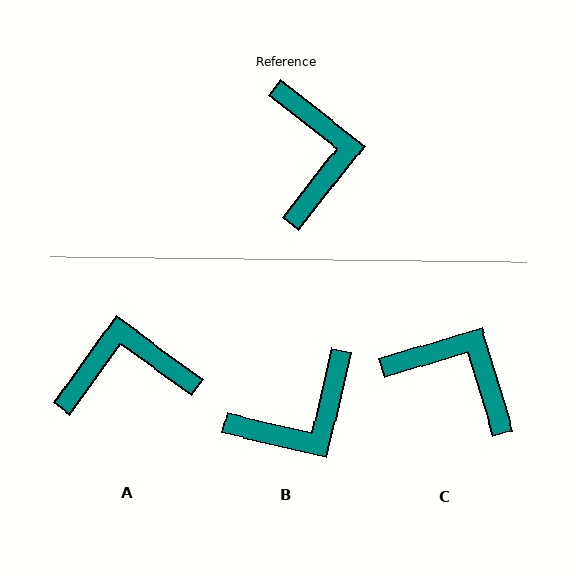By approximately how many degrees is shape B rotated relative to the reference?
Approximately 65 degrees clockwise.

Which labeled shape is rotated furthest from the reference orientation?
A, about 92 degrees away.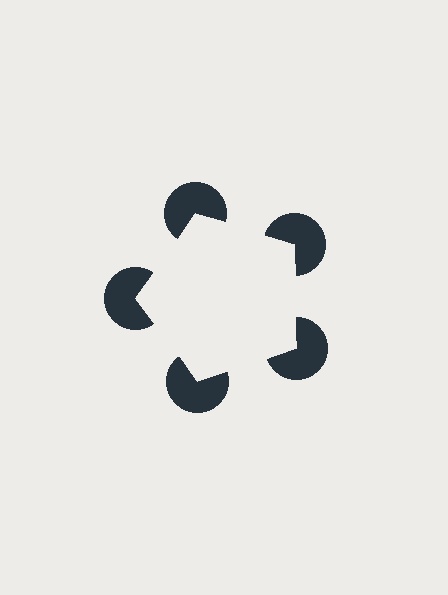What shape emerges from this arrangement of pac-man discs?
An illusory pentagon — its edges are inferred from the aligned wedge cuts in the pac-man discs, not physically drawn.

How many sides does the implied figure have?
5 sides.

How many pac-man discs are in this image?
There are 5 — one at each vertex of the illusory pentagon.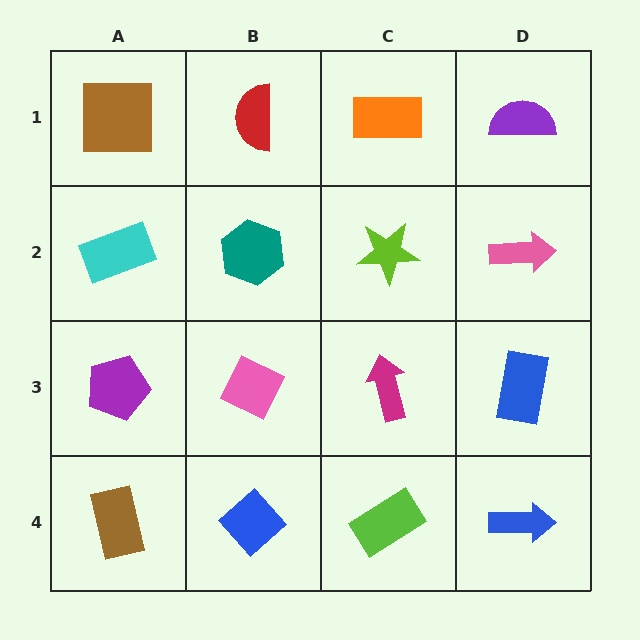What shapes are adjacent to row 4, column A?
A purple pentagon (row 3, column A), a blue diamond (row 4, column B).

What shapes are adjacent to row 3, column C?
A lime star (row 2, column C), a lime rectangle (row 4, column C), a pink diamond (row 3, column B), a blue rectangle (row 3, column D).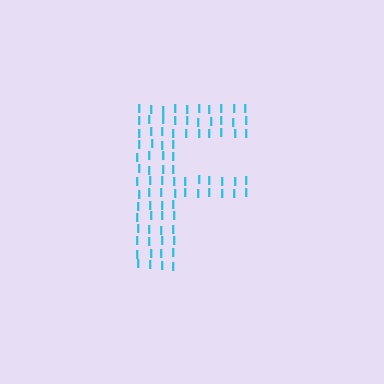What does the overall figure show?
The overall figure shows the letter F.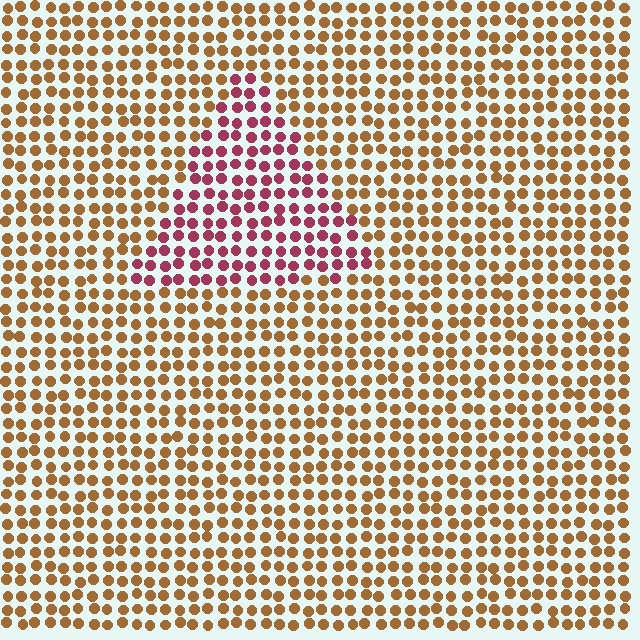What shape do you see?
I see a triangle.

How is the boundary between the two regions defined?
The boundary is defined purely by a slight shift in hue (about 50 degrees). Spacing, size, and orientation are identical on both sides.